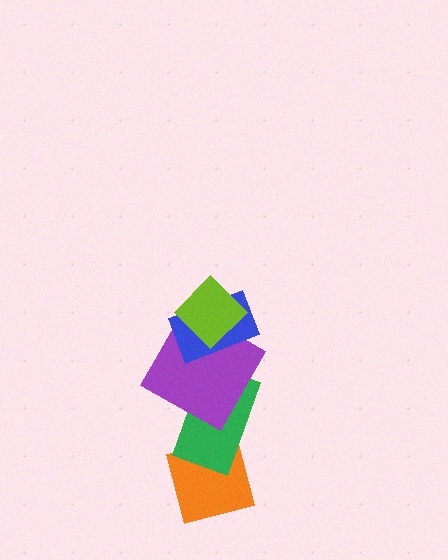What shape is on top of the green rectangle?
The purple square is on top of the green rectangle.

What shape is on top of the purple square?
The blue rectangle is on top of the purple square.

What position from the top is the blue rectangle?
The blue rectangle is 2nd from the top.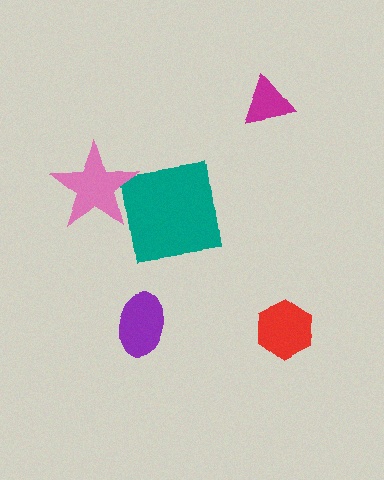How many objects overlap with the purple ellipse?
0 objects overlap with the purple ellipse.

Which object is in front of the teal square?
The pink star is in front of the teal square.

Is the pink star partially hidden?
No, no other shape covers it.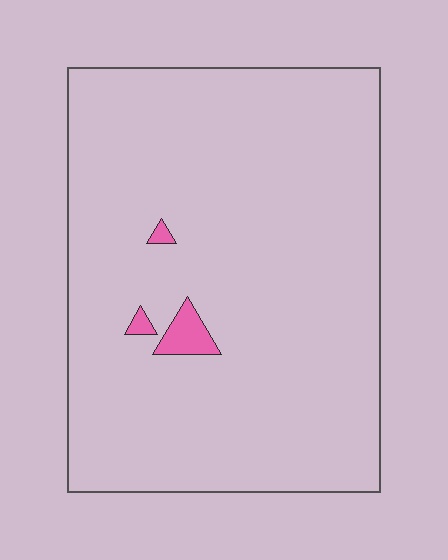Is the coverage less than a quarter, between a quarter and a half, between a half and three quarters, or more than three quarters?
Less than a quarter.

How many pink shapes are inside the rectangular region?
3.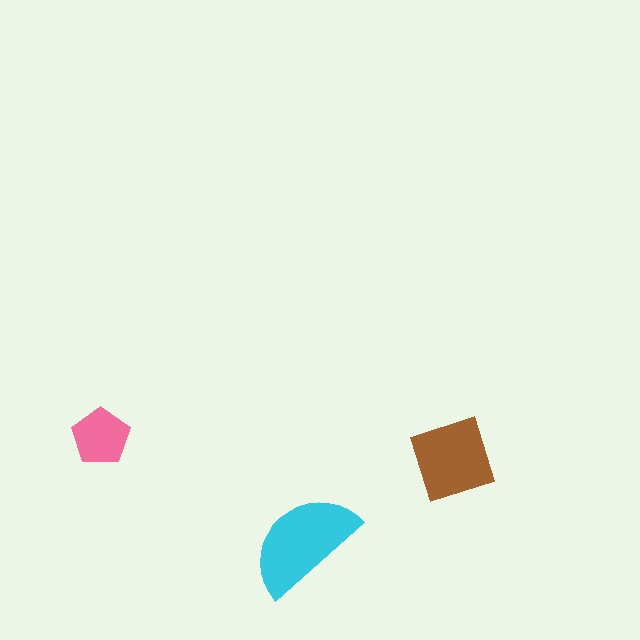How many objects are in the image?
There are 3 objects in the image.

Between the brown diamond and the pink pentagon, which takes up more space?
The brown diamond.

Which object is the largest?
The cyan semicircle.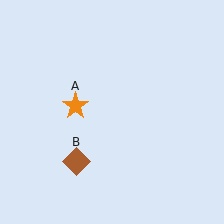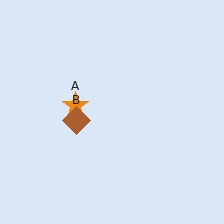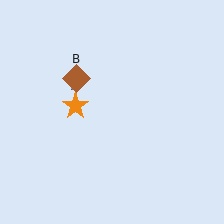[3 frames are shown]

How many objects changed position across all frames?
1 object changed position: brown diamond (object B).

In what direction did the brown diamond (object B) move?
The brown diamond (object B) moved up.